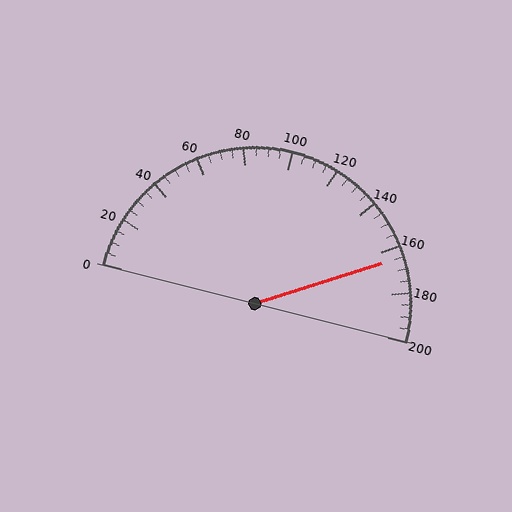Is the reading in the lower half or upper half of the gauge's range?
The reading is in the upper half of the range (0 to 200).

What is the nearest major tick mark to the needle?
The nearest major tick mark is 160.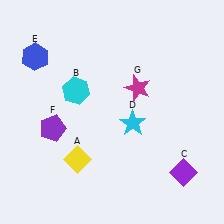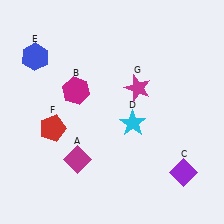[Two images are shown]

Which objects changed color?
A changed from yellow to magenta. B changed from cyan to magenta. F changed from purple to red.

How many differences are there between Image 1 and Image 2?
There are 3 differences between the two images.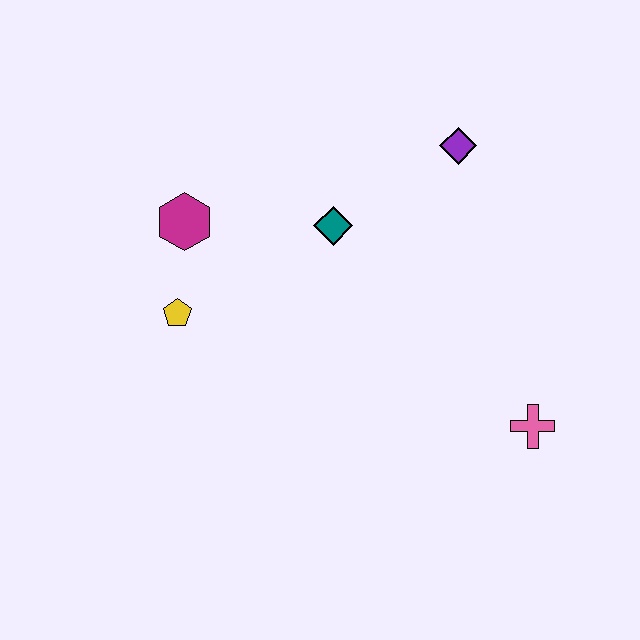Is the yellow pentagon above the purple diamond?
No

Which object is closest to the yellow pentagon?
The magenta hexagon is closest to the yellow pentagon.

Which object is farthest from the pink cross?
The magenta hexagon is farthest from the pink cross.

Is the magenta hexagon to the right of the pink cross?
No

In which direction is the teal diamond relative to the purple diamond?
The teal diamond is to the left of the purple diamond.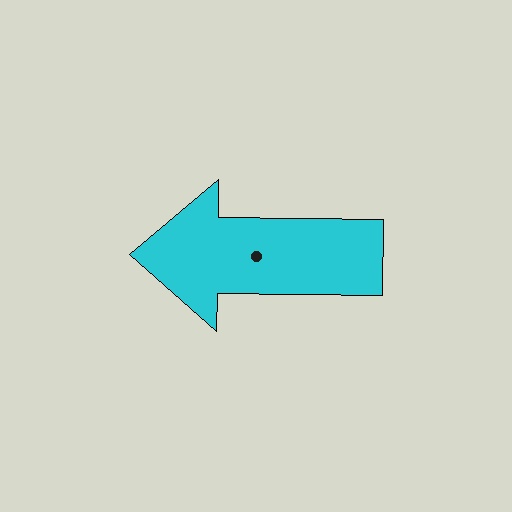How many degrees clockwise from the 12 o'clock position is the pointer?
Approximately 271 degrees.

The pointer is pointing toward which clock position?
Roughly 9 o'clock.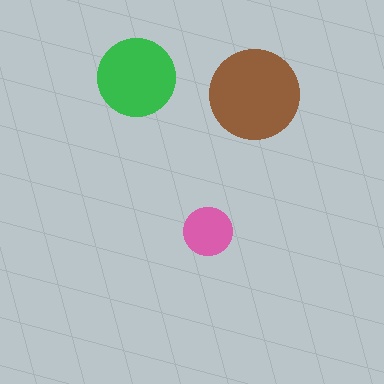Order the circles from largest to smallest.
the brown one, the green one, the pink one.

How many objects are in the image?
There are 3 objects in the image.